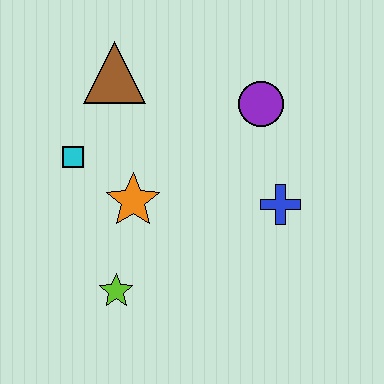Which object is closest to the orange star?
The cyan square is closest to the orange star.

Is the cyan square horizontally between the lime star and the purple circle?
No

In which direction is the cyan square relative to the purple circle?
The cyan square is to the left of the purple circle.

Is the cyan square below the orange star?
No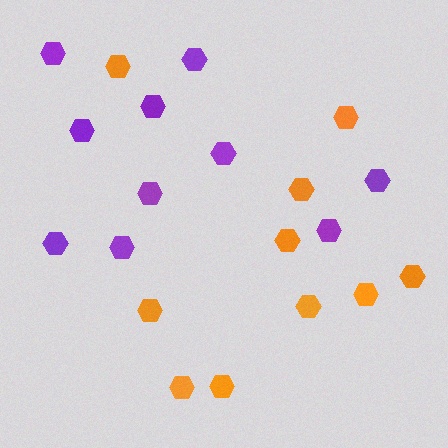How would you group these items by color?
There are 2 groups: one group of orange hexagons (10) and one group of purple hexagons (10).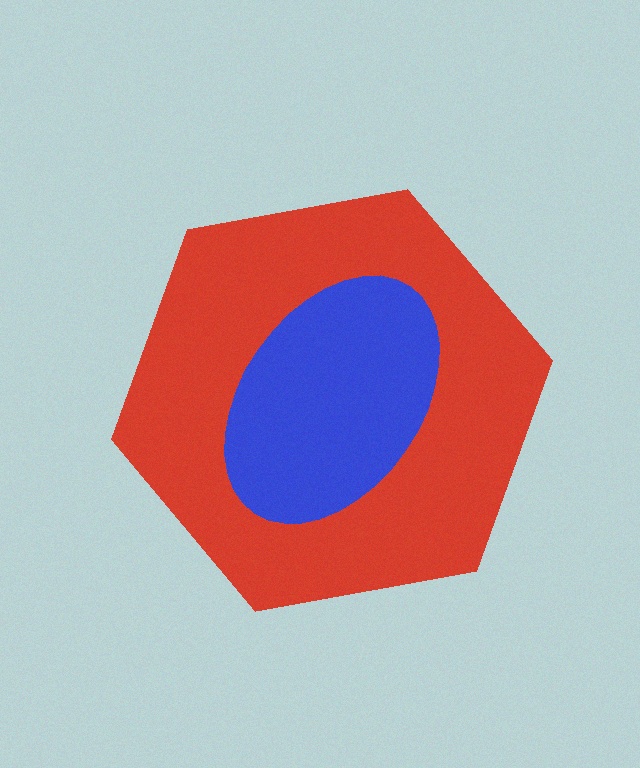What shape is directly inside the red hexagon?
The blue ellipse.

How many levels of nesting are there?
2.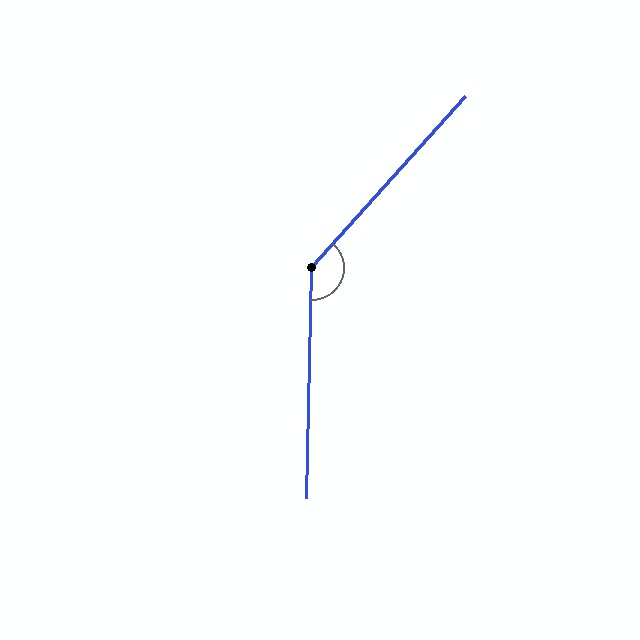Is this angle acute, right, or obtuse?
It is obtuse.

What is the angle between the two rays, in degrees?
Approximately 139 degrees.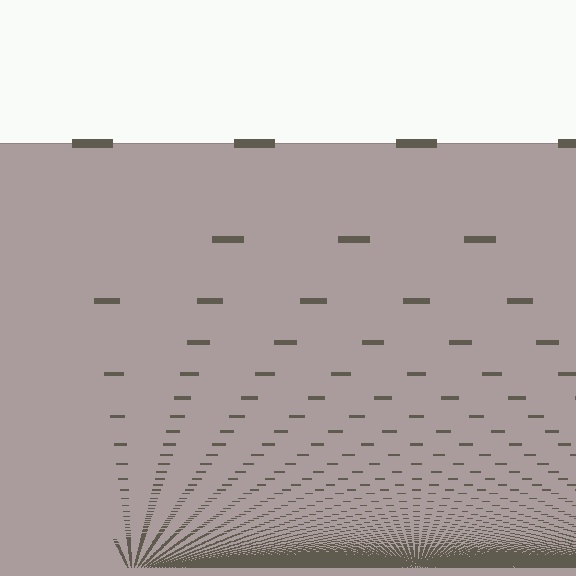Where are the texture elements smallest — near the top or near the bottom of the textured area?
Near the bottom.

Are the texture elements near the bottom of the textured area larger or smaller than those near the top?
Smaller. The gradient is inverted — elements near the bottom are smaller and denser.